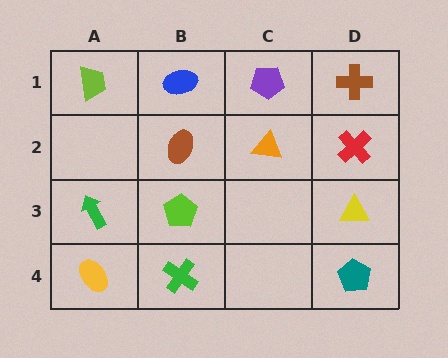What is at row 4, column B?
A green cross.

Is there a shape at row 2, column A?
No, that cell is empty.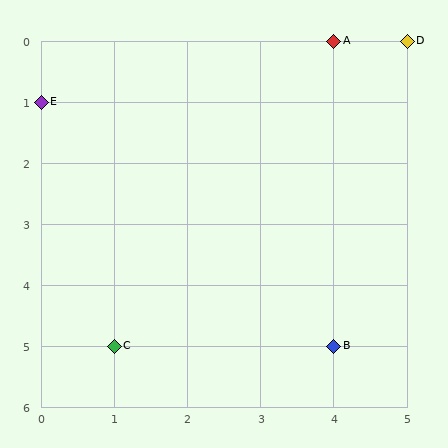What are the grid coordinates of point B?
Point B is at grid coordinates (4, 5).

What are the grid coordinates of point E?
Point E is at grid coordinates (0, 1).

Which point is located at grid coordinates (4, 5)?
Point B is at (4, 5).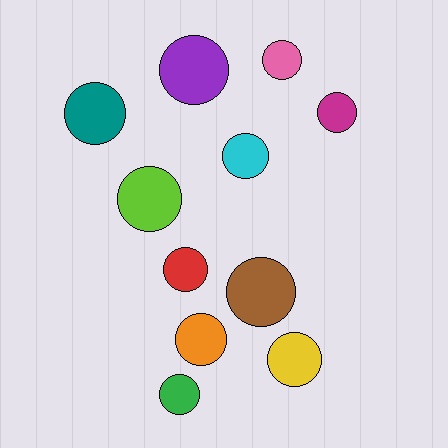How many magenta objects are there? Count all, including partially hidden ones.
There is 1 magenta object.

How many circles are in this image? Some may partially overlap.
There are 11 circles.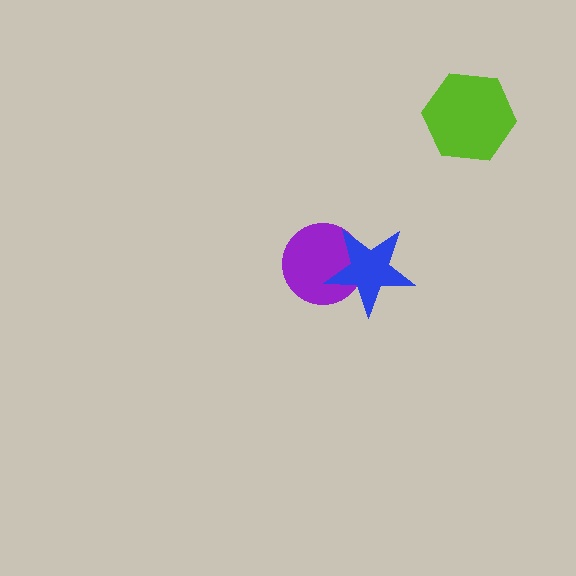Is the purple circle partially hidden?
Yes, it is partially covered by another shape.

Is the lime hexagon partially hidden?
No, no other shape covers it.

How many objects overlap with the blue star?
1 object overlaps with the blue star.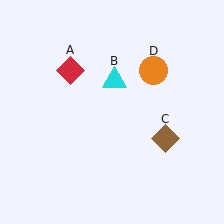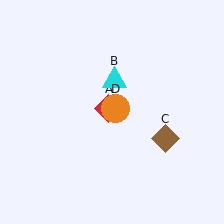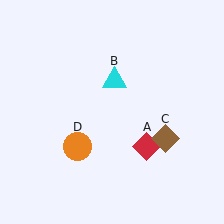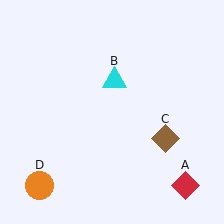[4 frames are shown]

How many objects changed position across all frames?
2 objects changed position: red diamond (object A), orange circle (object D).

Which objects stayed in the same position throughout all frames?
Cyan triangle (object B) and brown diamond (object C) remained stationary.